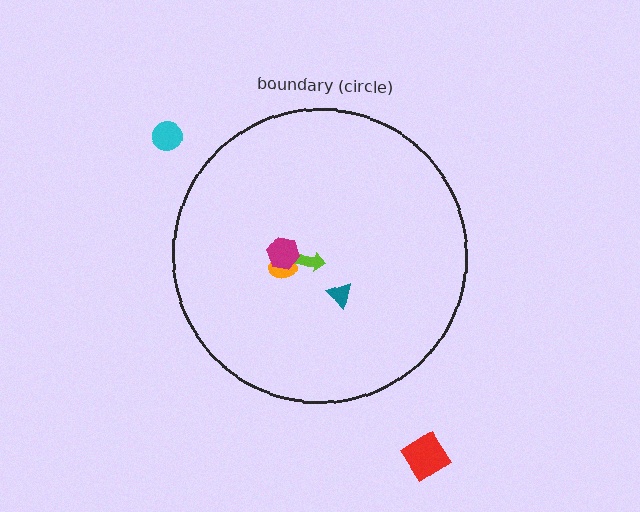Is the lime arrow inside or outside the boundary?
Inside.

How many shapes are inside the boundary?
4 inside, 2 outside.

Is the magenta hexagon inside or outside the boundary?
Inside.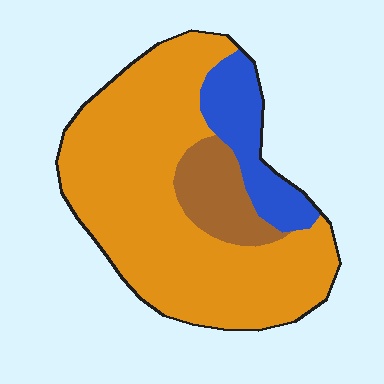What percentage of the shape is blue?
Blue covers roughly 15% of the shape.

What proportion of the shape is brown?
Brown takes up about one eighth (1/8) of the shape.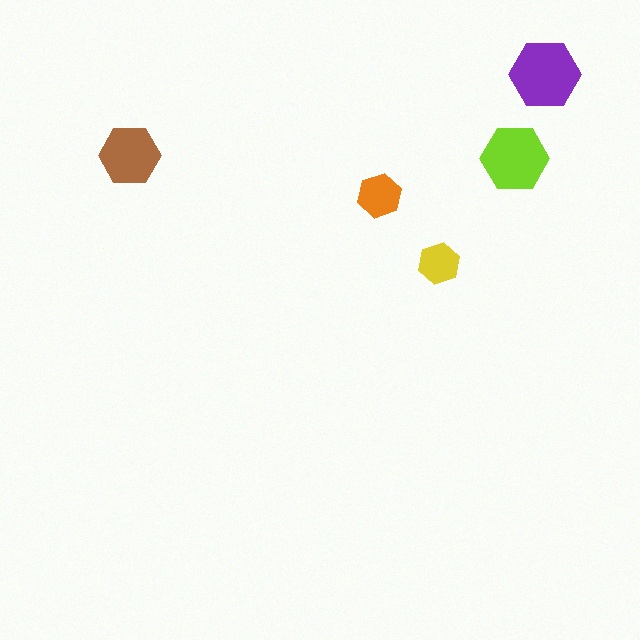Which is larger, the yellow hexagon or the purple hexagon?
The purple one.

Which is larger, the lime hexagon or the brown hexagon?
The lime one.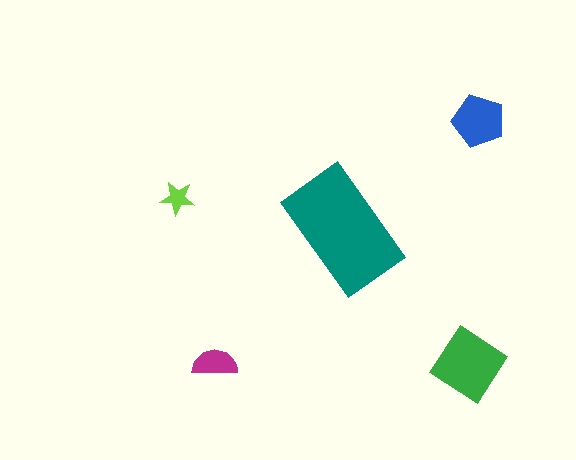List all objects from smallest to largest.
The lime star, the magenta semicircle, the blue pentagon, the green diamond, the teal rectangle.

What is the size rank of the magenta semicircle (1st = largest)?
4th.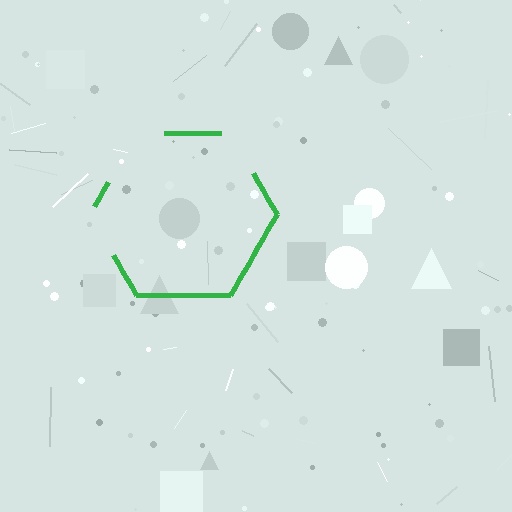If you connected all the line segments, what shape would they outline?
They would outline a hexagon.